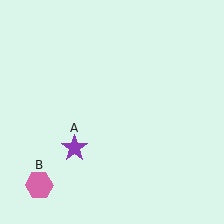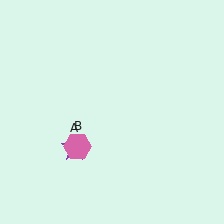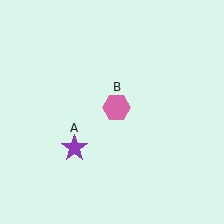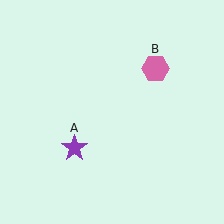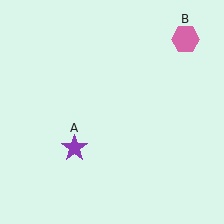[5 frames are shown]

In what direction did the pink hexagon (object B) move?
The pink hexagon (object B) moved up and to the right.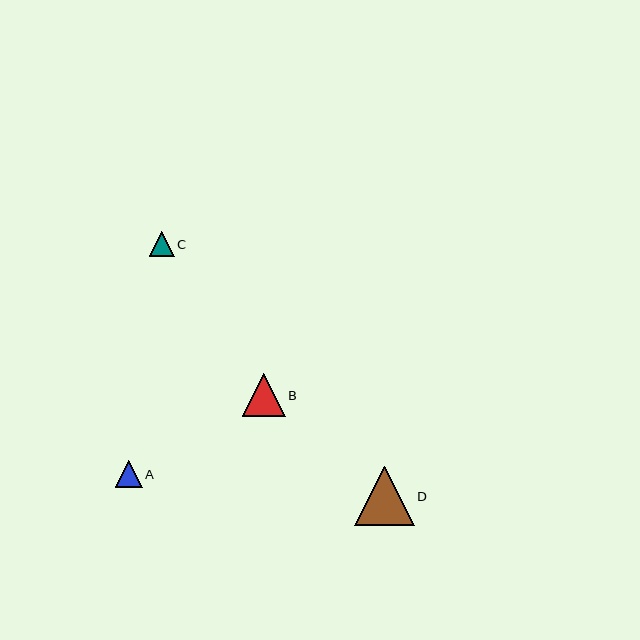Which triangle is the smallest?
Triangle C is the smallest with a size of approximately 25 pixels.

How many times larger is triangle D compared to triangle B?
Triangle D is approximately 1.4 times the size of triangle B.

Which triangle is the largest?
Triangle D is the largest with a size of approximately 60 pixels.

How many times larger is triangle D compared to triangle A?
Triangle D is approximately 2.3 times the size of triangle A.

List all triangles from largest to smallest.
From largest to smallest: D, B, A, C.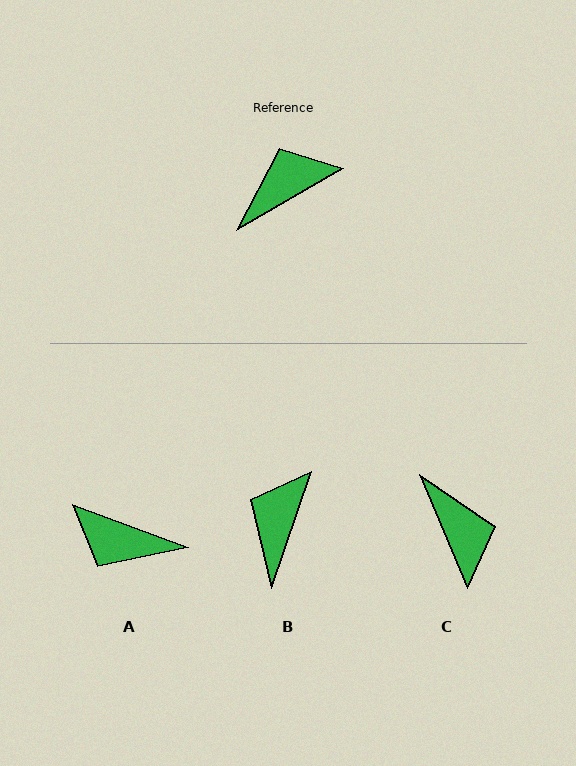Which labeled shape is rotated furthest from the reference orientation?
A, about 129 degrees away.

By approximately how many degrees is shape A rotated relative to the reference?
Approximately 129 degrees counter-clockwise.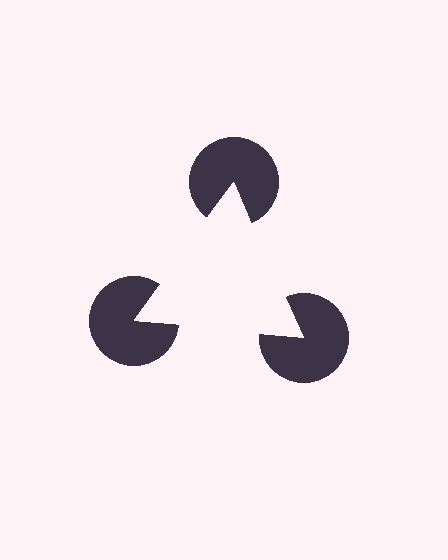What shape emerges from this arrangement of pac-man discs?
An illusory triangle — its edges are inferred from the aligned wedge cuts in the pac-man discs, not physically drawn.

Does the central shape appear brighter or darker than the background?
It typically appears slightly brighter than the background, even though no actual brightness change is drawn.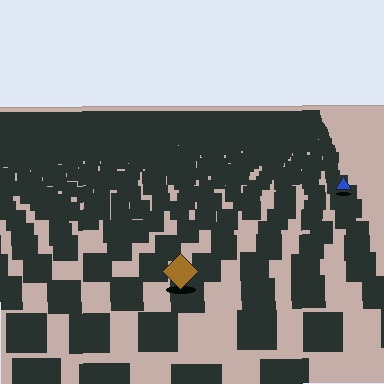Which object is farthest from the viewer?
The blue triangle is farthest from the viewer. It appears smaller and the ground texture around it is denser.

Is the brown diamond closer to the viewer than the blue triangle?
Yes. The brown diamond is closer — you can tell from the texture gradient: the ground texture is coarser near it.